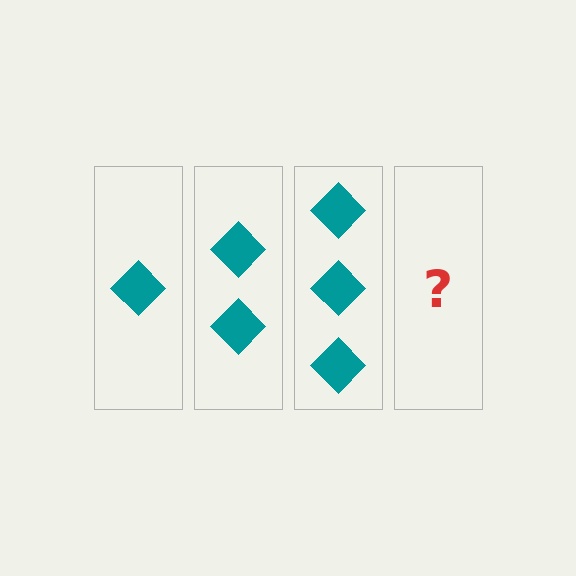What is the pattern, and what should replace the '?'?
The pattern is that each step adds one more diamond. The '?' should be 4 diamonds.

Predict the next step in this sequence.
The next step is 4 diamonds.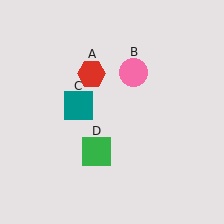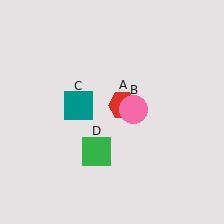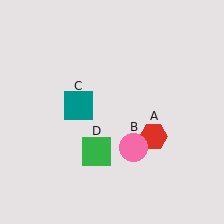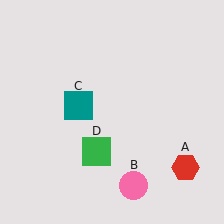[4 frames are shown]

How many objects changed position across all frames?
2 objects changed position: red hexagon (object A), pink circle (object B).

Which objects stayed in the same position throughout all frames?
Teal square (object C) and green square (object D) remained stationary.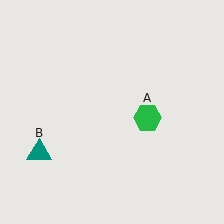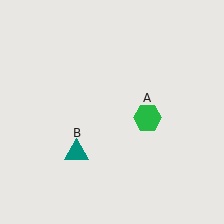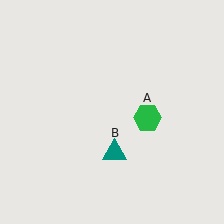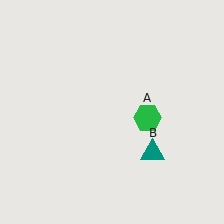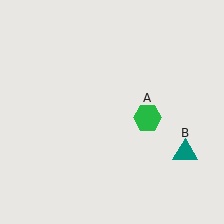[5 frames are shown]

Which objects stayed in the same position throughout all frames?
Green hexagon (object A) remained stationary.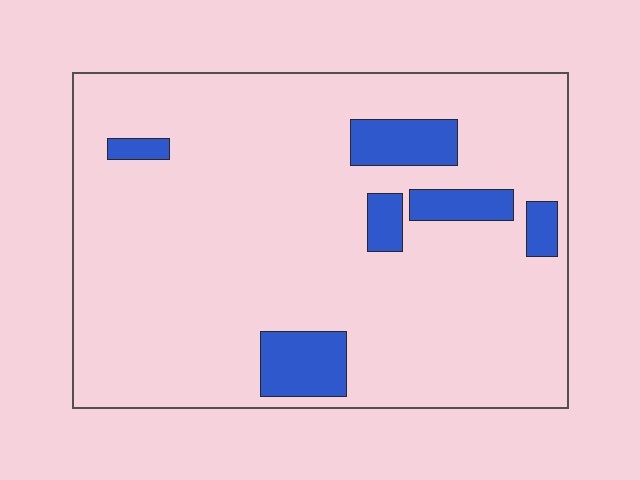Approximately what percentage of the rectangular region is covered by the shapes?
Approximately 10%.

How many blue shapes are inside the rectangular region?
6.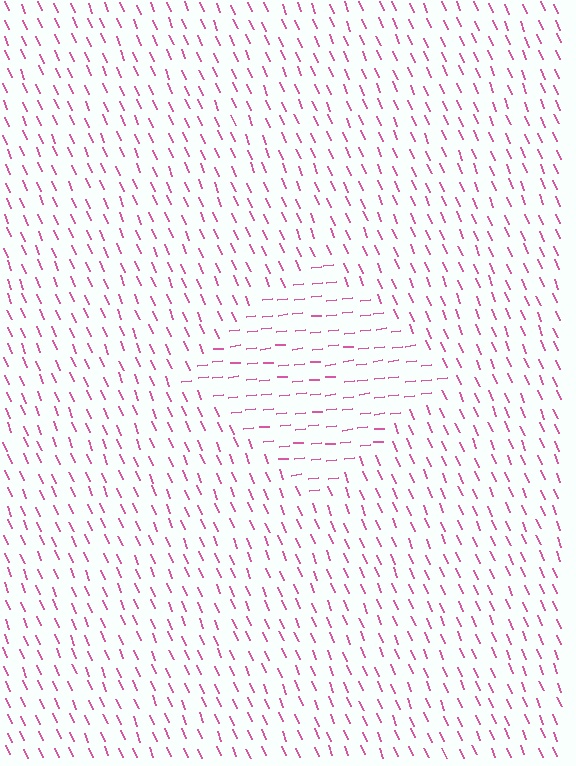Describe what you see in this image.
The image is filled with small pink line segments. A diamond region in the image has lines oriented differently from the surrounding lines, creating a visible texture boundary.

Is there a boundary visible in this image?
Yes, there is a texture boundary formed by a change in line orientation.